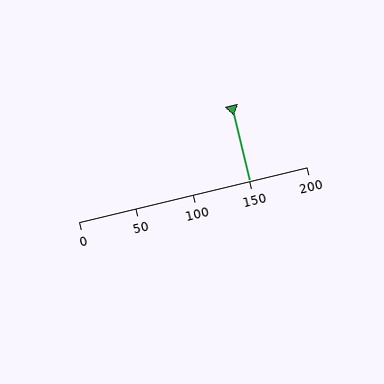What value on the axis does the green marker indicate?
The marker indicates approximately 150.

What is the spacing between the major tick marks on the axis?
The major ticks are spaced 50 apart.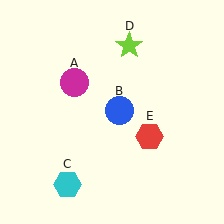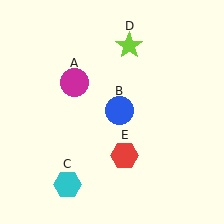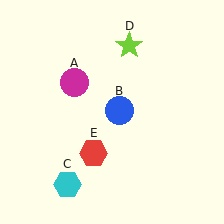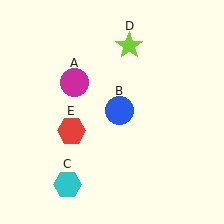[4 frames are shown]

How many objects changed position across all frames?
1 object changed position: red hexagon (object E).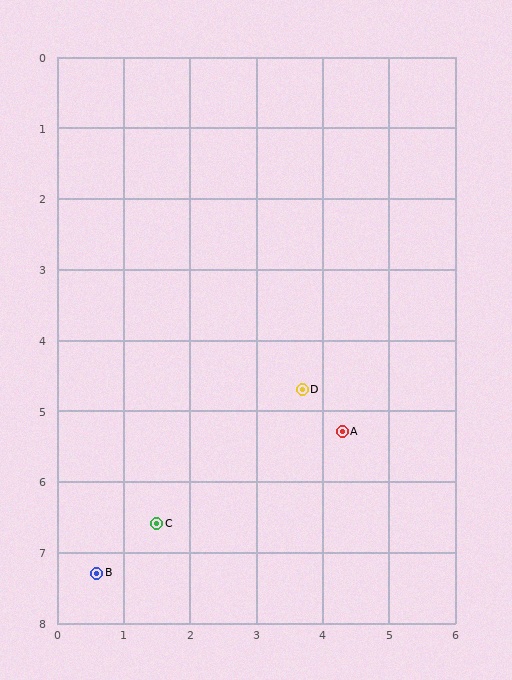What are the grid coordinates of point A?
Point A is at approximately (4.3, 5.3).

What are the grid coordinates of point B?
Point B is at approximately (0.6, 7.3).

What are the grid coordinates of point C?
Point C is at approximately (1.5, 6.6).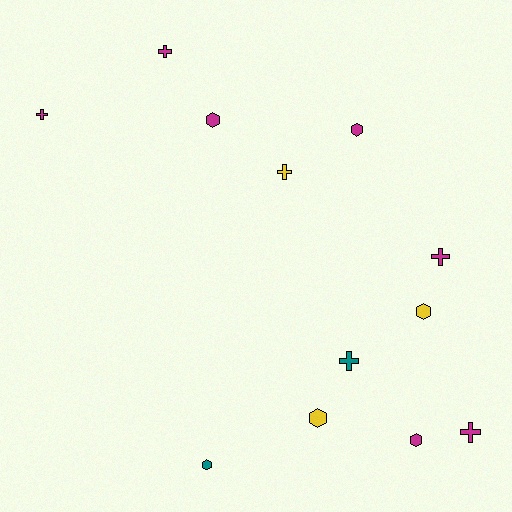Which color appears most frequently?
Magenta, with 7 objects.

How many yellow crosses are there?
There is 1 yellow cross.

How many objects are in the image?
There are 12 objects.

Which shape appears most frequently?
Cross, with 6 objects.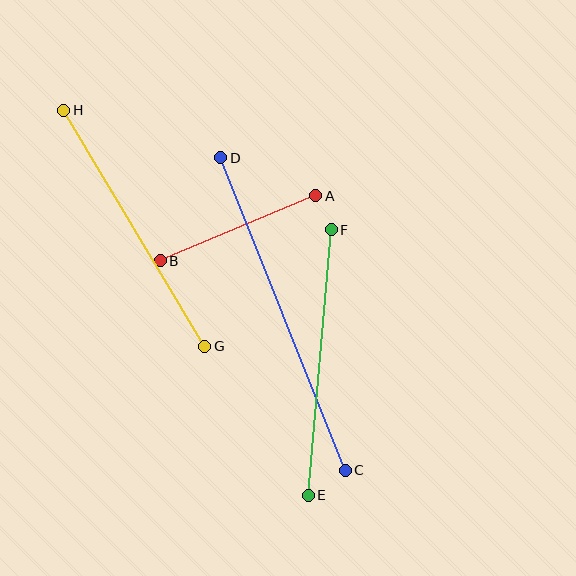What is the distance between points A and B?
The distance is approximately 168 pixels.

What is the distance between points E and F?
The distance is approximately 267 pixels.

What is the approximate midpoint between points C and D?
The midpoint is at approximately (283, 314) pixels.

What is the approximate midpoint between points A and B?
The midpoint is at approximately (238, 228) pixels.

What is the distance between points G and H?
The distance is approximately 275 pixels.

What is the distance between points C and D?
The distance is approximately 337 pixels.